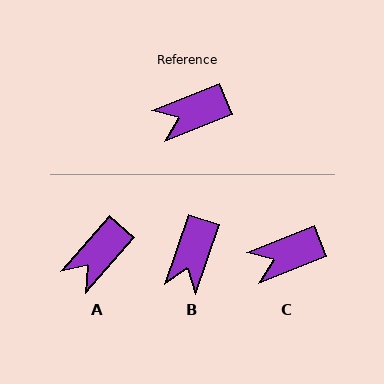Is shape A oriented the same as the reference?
No, it is off by about 27 degrees.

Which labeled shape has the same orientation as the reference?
C.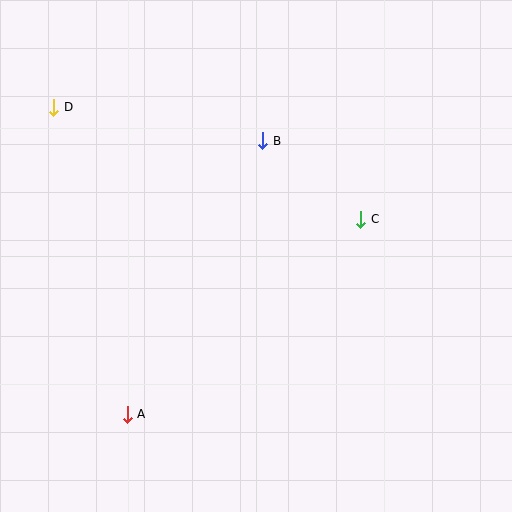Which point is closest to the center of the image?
Point C at (361, 219) is closest to the center.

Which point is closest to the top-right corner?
Point C is closest to the top-right corner.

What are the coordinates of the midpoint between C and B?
The midpoint between C and B is at (312, 180).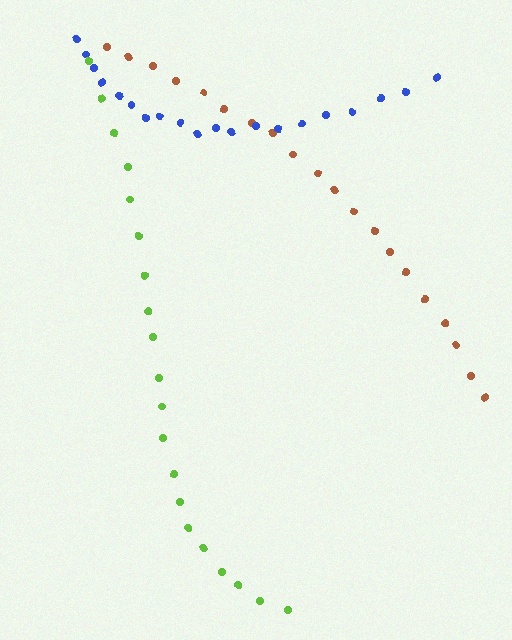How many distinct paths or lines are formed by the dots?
There are 3 distinct paths.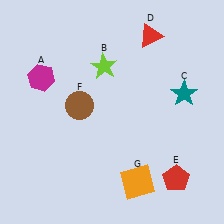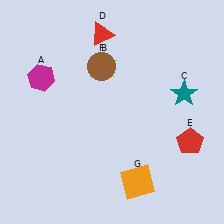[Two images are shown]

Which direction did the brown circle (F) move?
The brown circle (F) moved up.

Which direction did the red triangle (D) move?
The red triangle (D) moved left.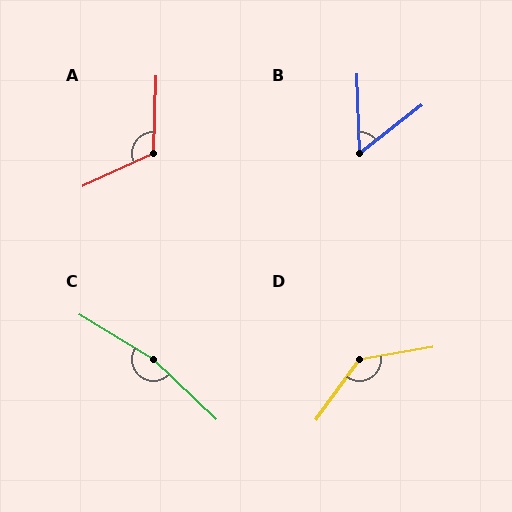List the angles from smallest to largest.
B (54°), A (116°), D (135°), C (168°).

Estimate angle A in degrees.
Approximately 116 degrees.